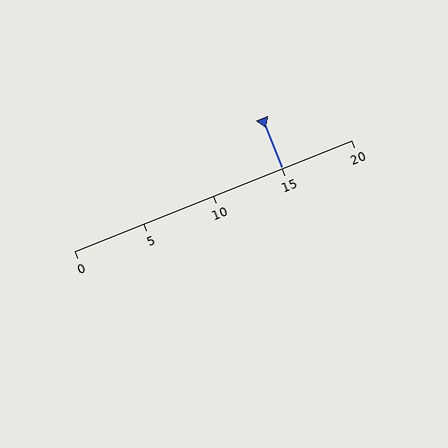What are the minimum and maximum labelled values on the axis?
The axis runs from 0 to 20.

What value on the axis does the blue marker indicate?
The marker indicates approximately 15.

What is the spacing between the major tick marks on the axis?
The major ticks are spaced 5 apart.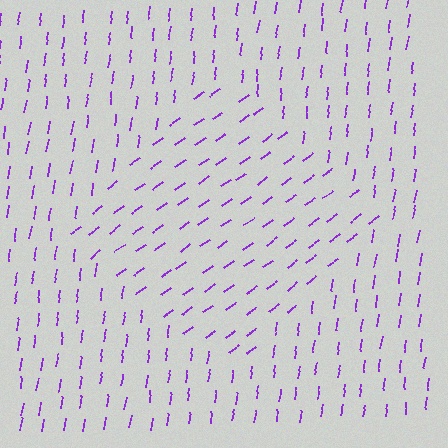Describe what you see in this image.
The image is filled with small purple line segments. A diamond region in the image has lines oriented differently from the surrounding lines, creating a visible texture boundary.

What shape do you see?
I see a diamond.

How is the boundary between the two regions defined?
The boundary is defined purely by a change in line orientation (approximately 45 degrees difference). All lines are the same color and thickness.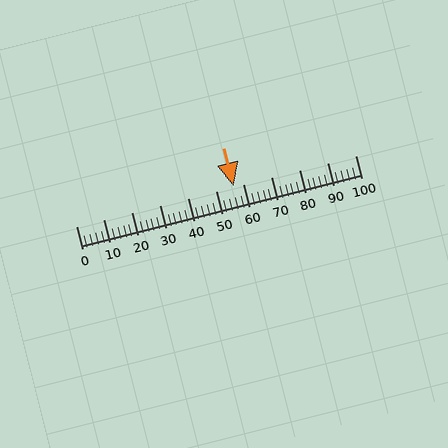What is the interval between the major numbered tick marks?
The major tick marks are spaced 10 units apart.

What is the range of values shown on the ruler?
The ruler shows values from 0 to 100.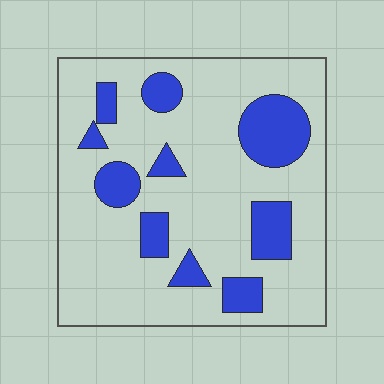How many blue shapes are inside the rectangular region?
10.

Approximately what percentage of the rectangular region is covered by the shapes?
Approximately 20%.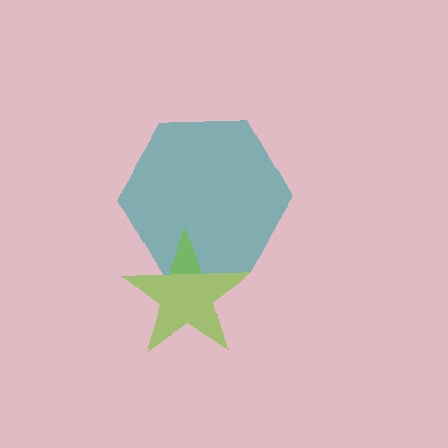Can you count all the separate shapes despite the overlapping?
Yes, there are 2 separate shapes.